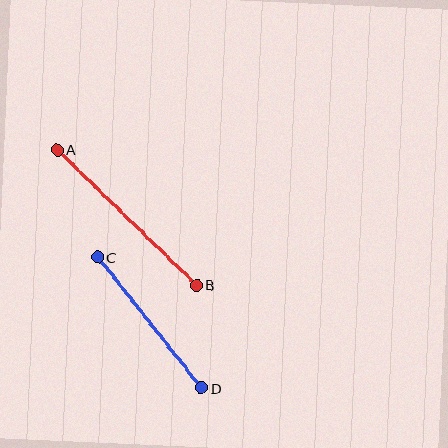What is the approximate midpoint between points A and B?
The midpoint is at approximately (127, 218) pixels.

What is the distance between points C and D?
The distance is approximately 167 pixels.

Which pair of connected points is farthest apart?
Points A and B are farthest apart.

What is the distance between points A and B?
The distance is approximately 194 pixels.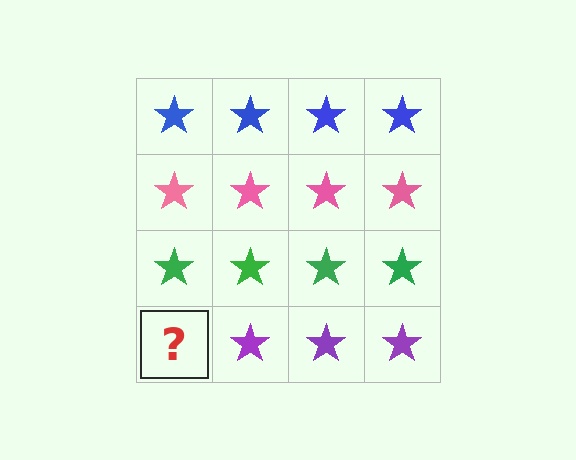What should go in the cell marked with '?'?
The missing cell should contain a purple star.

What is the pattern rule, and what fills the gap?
The rule is that each row has a consistent color. The gap should be filled with a purple star.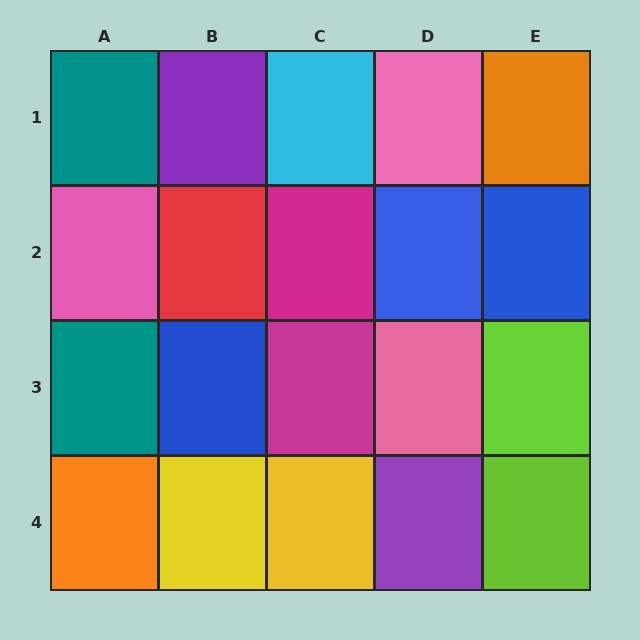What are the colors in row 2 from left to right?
Pink, red, magenta, blue, blue.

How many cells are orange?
2 cells are orange.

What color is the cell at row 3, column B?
Blue.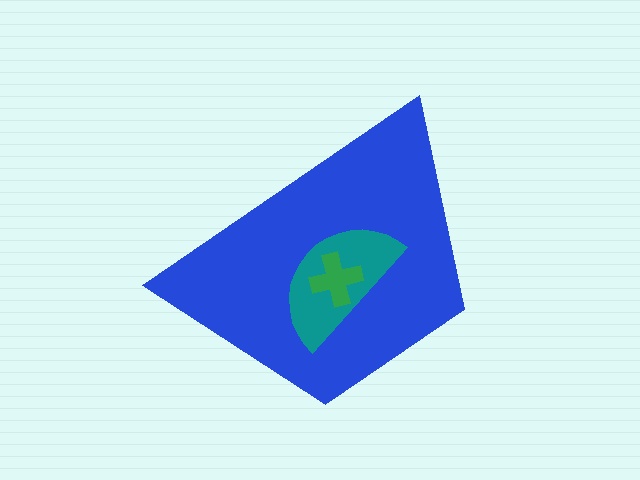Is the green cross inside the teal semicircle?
Yes.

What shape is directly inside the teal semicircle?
The green cross.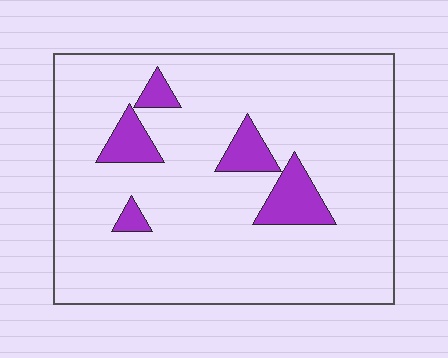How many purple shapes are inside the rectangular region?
5.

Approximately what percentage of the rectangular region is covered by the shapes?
Approximately 10%.